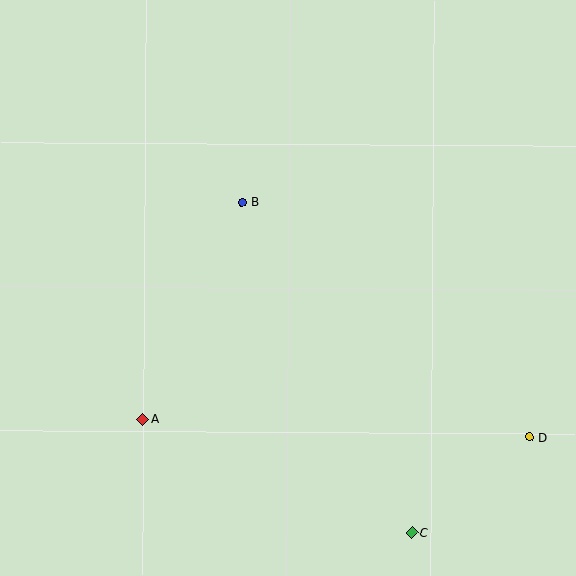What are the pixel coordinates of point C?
Point C is at (412, 532).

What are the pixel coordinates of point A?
Point A is at (143, 419).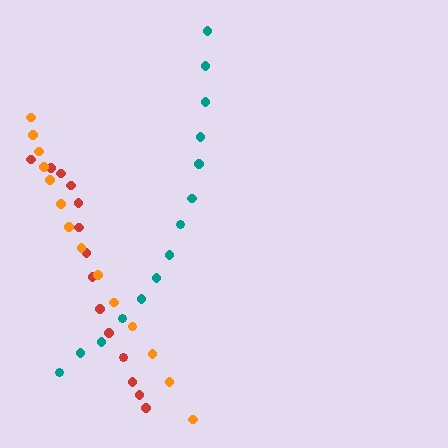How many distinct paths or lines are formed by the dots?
There are 3 distinct paths.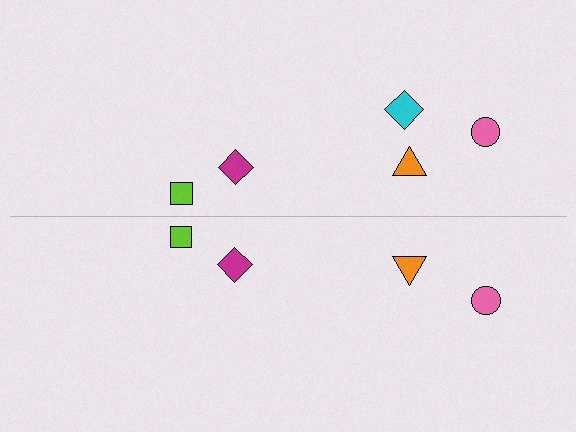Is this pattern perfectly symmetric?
No, the pattern is not perfectly symmetric. A cyan diamond is missing from the bottom side.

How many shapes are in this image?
There are 9 shapes in this image.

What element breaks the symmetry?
A cyan diamond is missing from the bottom side.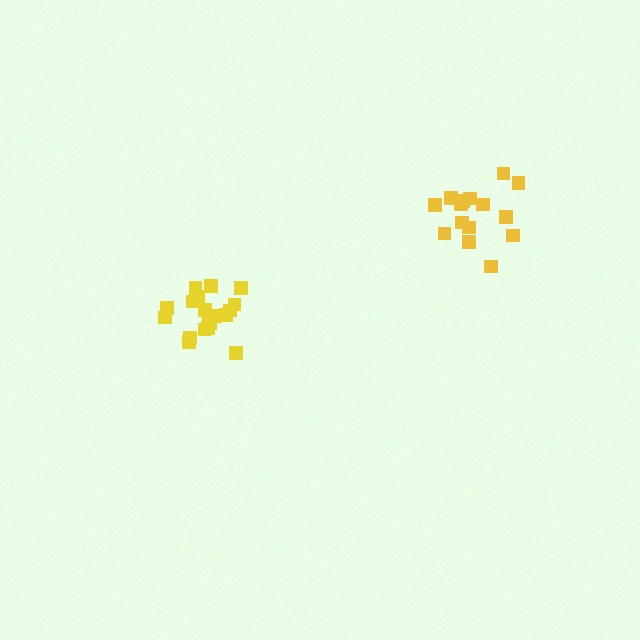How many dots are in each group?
Group 1: 15 dots, Group 2: 19 dots (34 total).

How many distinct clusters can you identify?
There are 2 distinct clusters.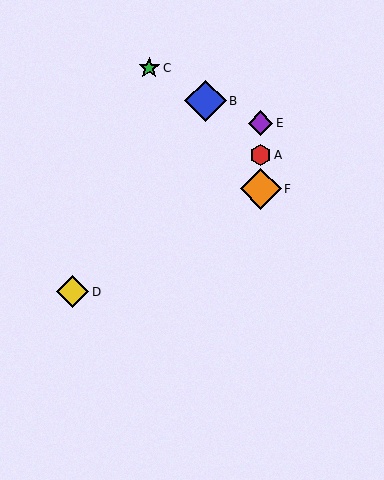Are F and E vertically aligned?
Yes, both are at x≈261.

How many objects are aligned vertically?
3 objects (A, E, F) are aligned vertically.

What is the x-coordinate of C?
Object C is at x≈149.